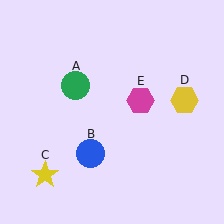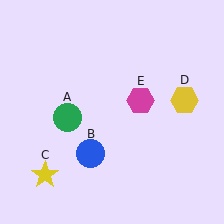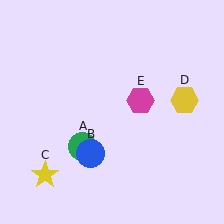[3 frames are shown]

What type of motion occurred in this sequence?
The green circle (object A) rotated counterclockwise around the center of the scene.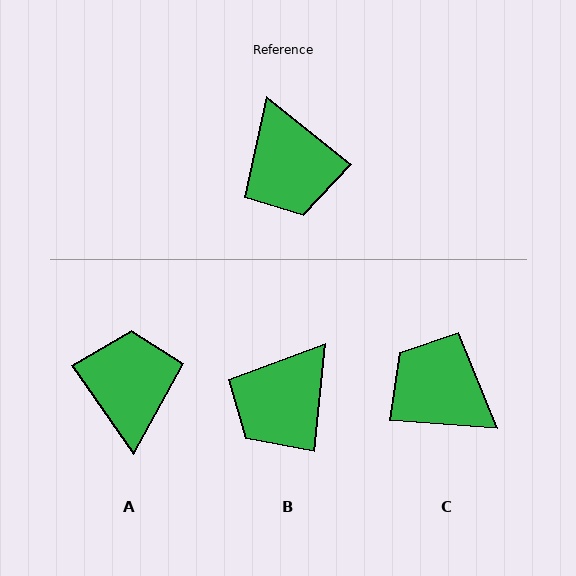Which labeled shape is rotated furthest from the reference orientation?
A, about 164 degrees away.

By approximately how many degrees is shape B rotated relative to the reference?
Approximately 57 degrees clockwise.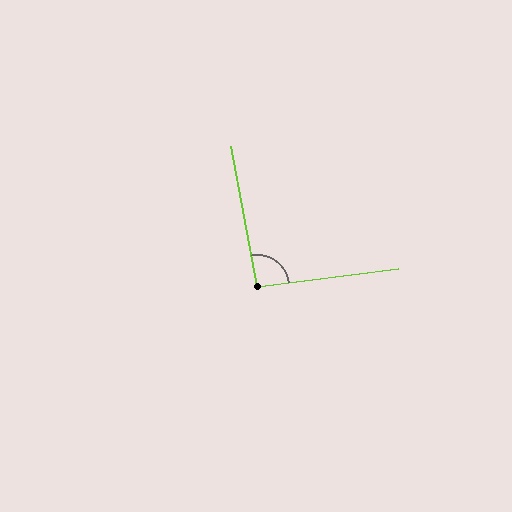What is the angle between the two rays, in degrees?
Approximately 94 degrees.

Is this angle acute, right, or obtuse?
It is approximately a right angle.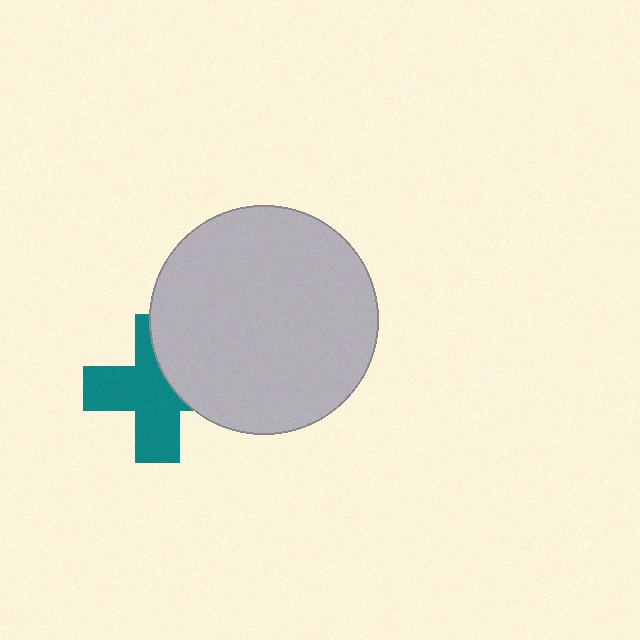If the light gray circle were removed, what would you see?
You would see the complete teal cross.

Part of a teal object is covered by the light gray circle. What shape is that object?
It is a cross.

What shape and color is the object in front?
The object in front is a light gray circle.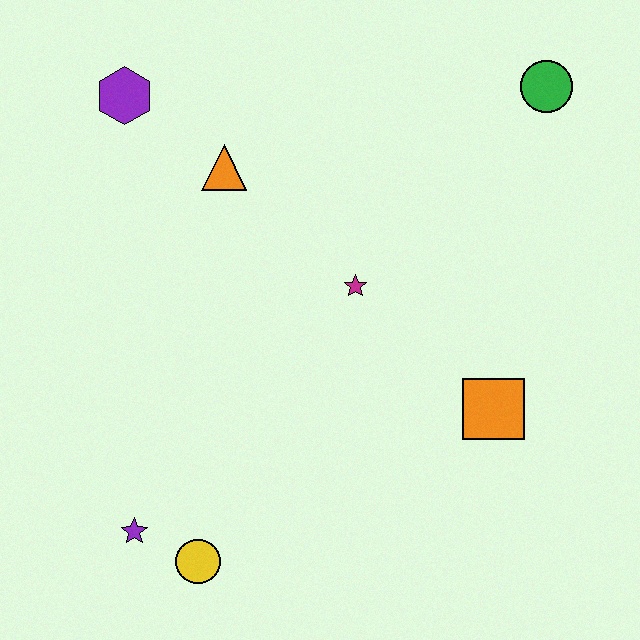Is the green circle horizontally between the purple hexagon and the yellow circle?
No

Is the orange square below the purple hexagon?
Yes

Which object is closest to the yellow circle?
The purple star is closest to the yellow circle.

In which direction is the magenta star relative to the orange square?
The magenta star is to the left of the orange square.